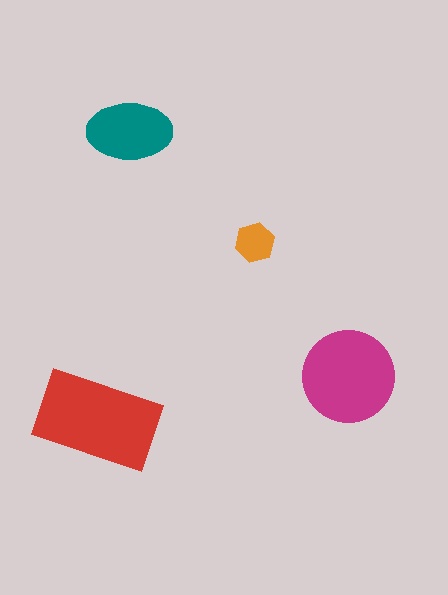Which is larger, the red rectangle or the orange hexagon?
The red rectangle.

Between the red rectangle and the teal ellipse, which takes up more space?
The red rectangle.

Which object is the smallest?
The orange hexagon.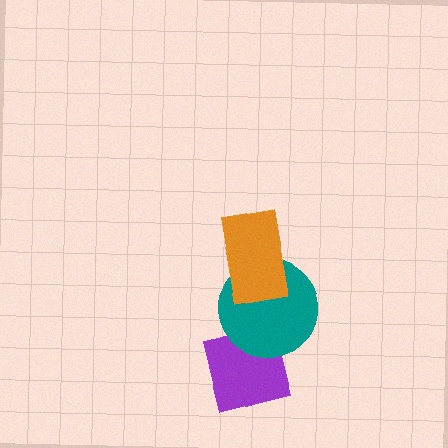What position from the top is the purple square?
The purple square is 3rd from the top.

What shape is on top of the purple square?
The teal circle is on top of the purple square.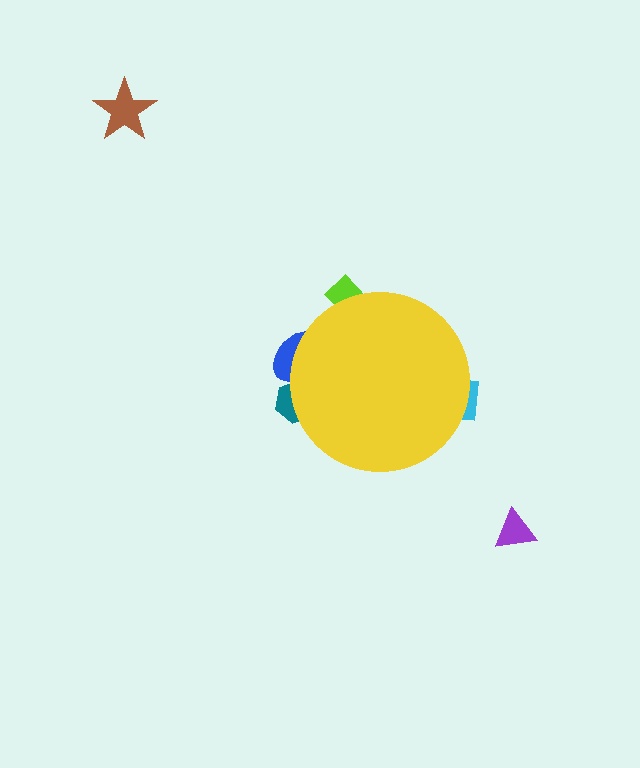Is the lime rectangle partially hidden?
Yes, the lime rectangle is partially hidden behind the yellow circle.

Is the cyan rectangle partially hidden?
Yes, the cyan rectangle is partially hidden behind the yellow circle.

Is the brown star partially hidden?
No, the brown star is fully visible.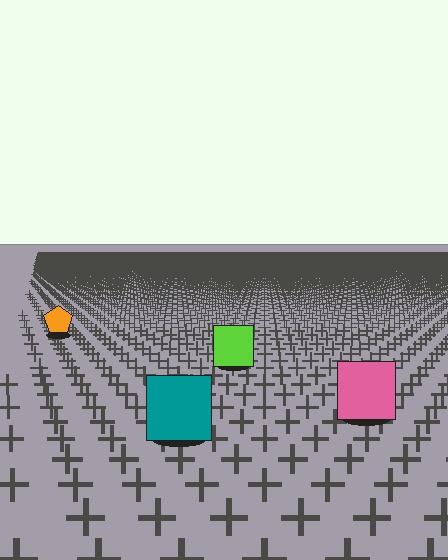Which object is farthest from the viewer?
The orange pentagon is farthest from the viewer. It appears smaller and the ground texture around it is denser.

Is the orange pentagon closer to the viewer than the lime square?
No. The lime square is closer — you can tell from the texture gradient: the ground texture is coarser near it.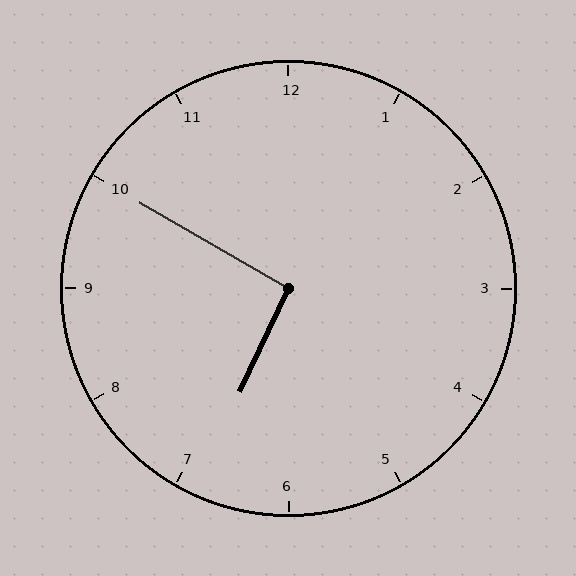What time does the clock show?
6:50.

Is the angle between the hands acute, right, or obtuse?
It is right.